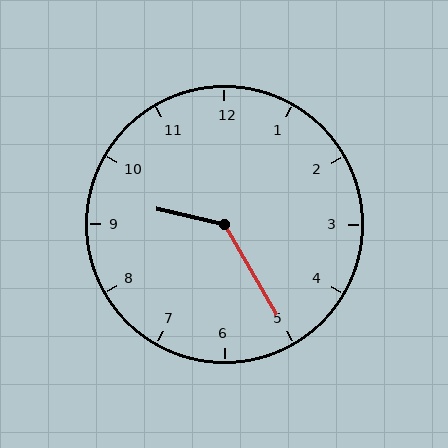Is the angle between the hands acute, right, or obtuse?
It is obtuse.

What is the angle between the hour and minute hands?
Approximately 132 degrees.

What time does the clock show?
9:25.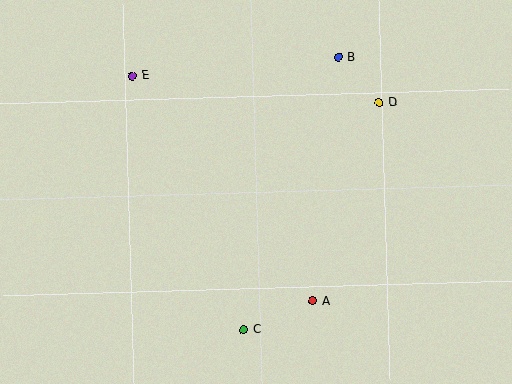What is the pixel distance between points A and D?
The distance between A and D is 209 pixels.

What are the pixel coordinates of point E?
Point E is at (132, 76).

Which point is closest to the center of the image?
Point A at (313, 301) is closest to the center.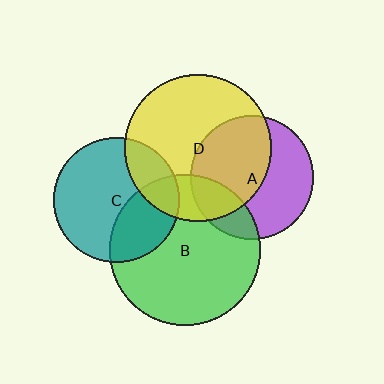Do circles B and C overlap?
Yes.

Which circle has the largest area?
Circle B (green).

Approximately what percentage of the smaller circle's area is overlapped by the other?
Approximately 35%.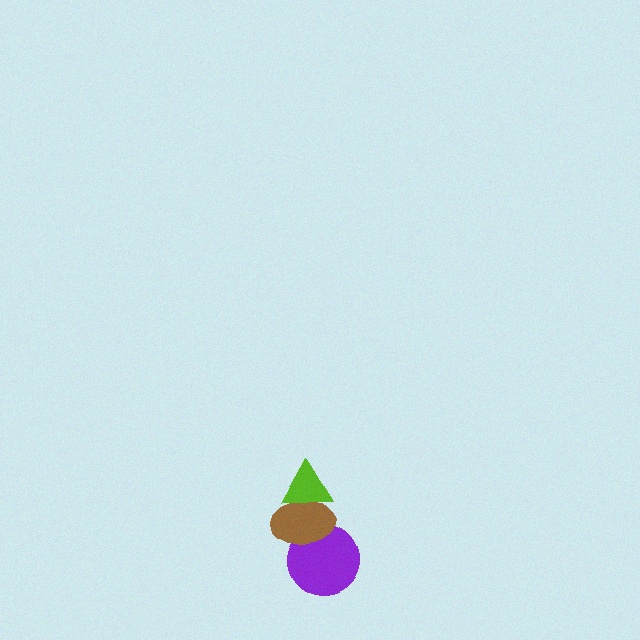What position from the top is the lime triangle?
The lime triangle is 1st from the top.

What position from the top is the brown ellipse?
The brown ellipse is 2nd from the top.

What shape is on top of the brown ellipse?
The lime triangle is on top of the brown ellipse.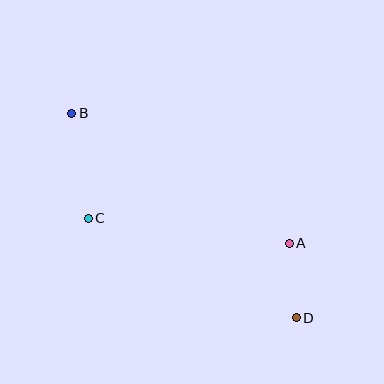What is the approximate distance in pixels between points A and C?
The distance between A and C is approximately 203 pixels.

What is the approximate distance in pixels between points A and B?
The distance between A and B is approximately 253 pixels.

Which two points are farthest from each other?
Points B and D are farthest from each other.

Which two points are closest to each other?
Points A and D are closest to each other.